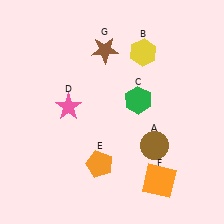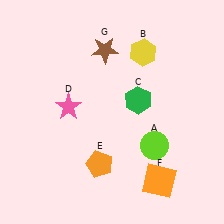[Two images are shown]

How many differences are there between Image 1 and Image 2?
There is 1 difference between the two images.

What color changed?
The circle (A) changed from brown in Image 1 to lime in Image 2.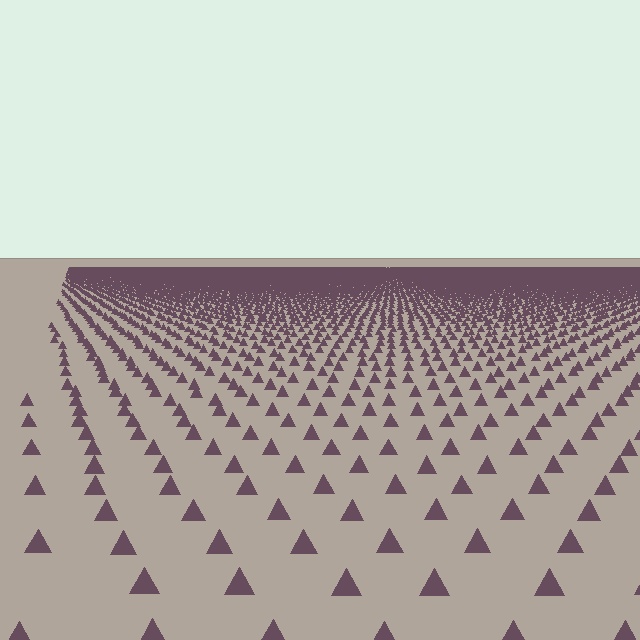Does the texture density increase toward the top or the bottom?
Density increases toward the top.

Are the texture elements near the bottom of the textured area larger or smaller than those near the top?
Larger. Near the bottom, elements are closer to the viewer and appear at a bigger on-screen size.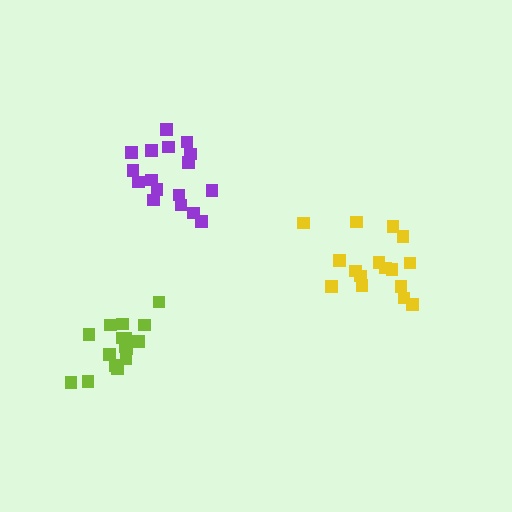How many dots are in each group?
Group 1: 16 dots, Group 2: 17 dots, Group 3: 16 dots (49 total).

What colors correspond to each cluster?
The clusters are colored: yellow, purple, lime.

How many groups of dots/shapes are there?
There are 3 groups.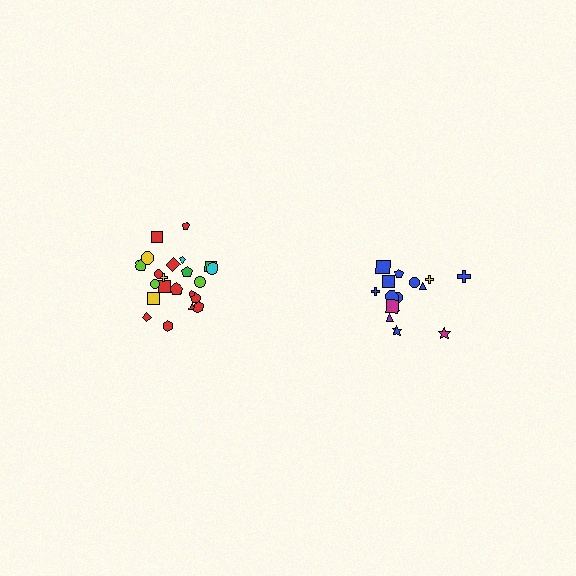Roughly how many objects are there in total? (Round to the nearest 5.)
Roughly 35 objects in total.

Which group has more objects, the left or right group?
The left group.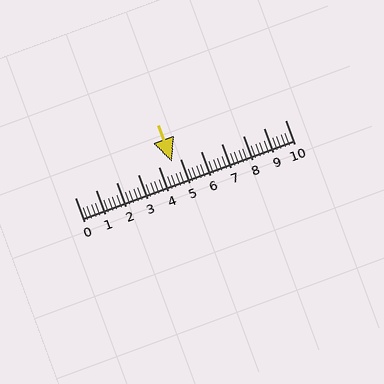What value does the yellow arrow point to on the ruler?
The yellow arrow points to approximately 4.6.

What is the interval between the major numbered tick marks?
The major tick marks are spaced 1 units apart.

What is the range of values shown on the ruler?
The ruler shows values from 0 to 10.